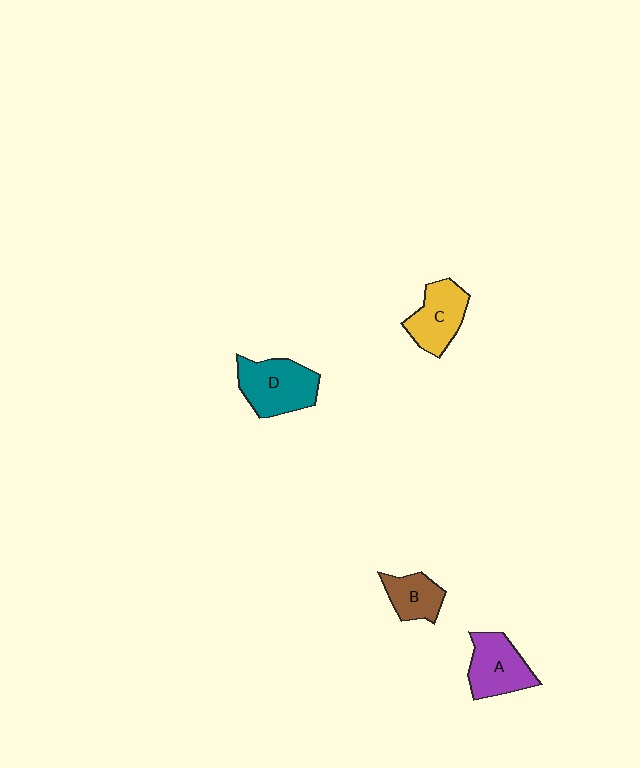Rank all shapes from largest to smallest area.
From largest to smallest: D (teal), A (purple), C (yellow), B (brown).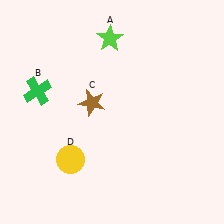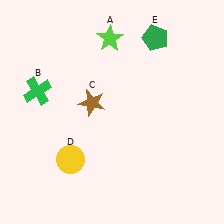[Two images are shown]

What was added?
A green pentagon (E) was added in Image 2.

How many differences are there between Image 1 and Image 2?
There is 1 difference between the two images.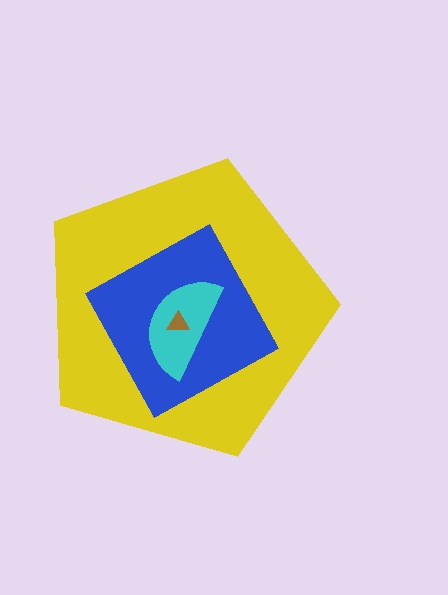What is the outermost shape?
The yellow pentagon.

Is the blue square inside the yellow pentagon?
Yes.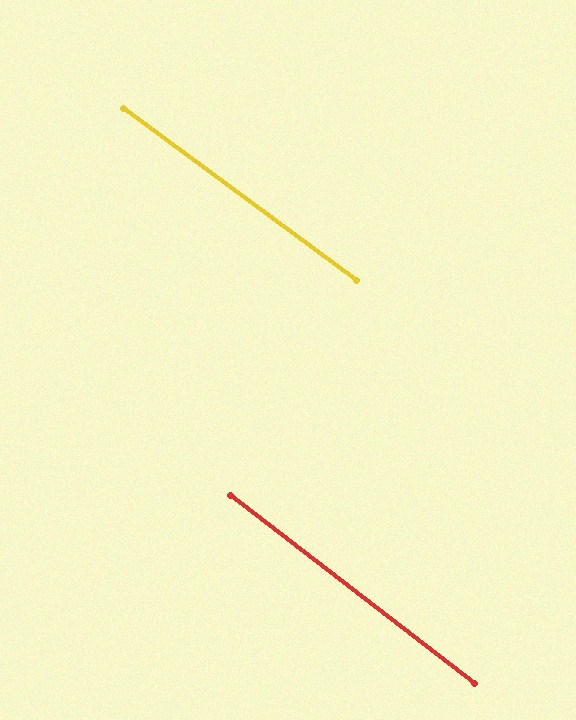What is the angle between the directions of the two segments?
Approximately 1 degree.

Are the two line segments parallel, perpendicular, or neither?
Parallel — their directions differ by only 1.2°.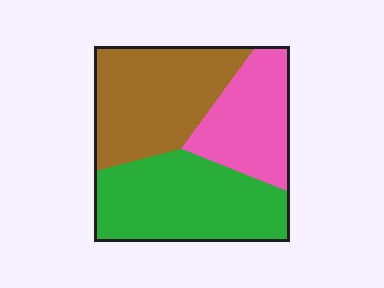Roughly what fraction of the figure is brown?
Brown covers about 35% of the figure.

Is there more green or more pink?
Green.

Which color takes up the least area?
Pink, at roughly 25%.